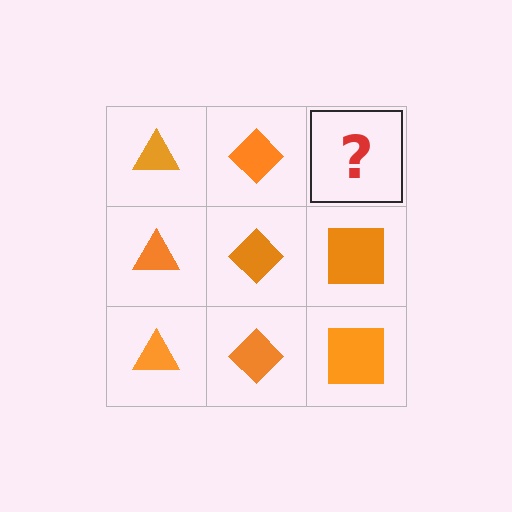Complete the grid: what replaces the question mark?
The question mark should be replaced with an orange square.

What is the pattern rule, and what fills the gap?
The rule is that each column has a consistent shape. The gap should be filled with an orange square.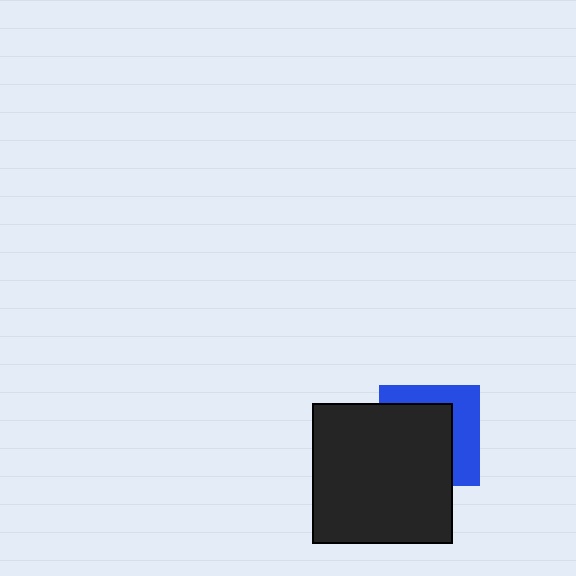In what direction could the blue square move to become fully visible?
The blue square could move toward the upper-right. That would shift it out from behind the black square entirely.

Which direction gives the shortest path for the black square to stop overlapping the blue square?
Moving toward the lower-left gives the shortest separation.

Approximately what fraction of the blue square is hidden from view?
Roughly 61% of the blue square is hidden behind the black square.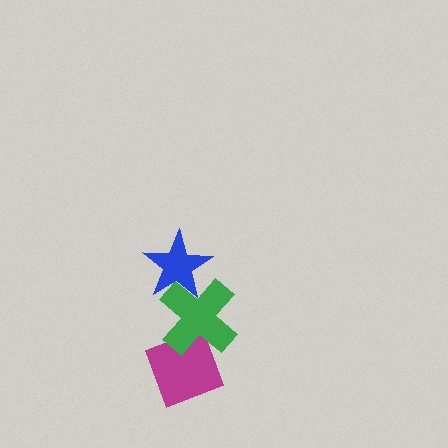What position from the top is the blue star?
The blue star is 1st from the top.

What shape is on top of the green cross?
The blue star is on top of the green cross.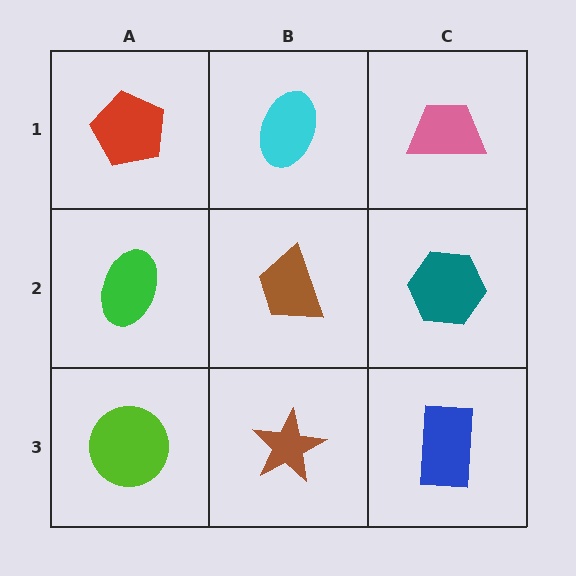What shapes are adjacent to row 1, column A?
A green ellipse (row 2, column A), a cyan ellipse (row 1, column B).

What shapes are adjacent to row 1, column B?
A brown trapezoid (row 2, column B), a red pentagon (row 1, column A), a pink trapezoid (row 1, column C).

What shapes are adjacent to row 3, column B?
A brown trapezoid (row 2, column B), a lime circle (row 3, column A), a blue rectangle (row 3, column C).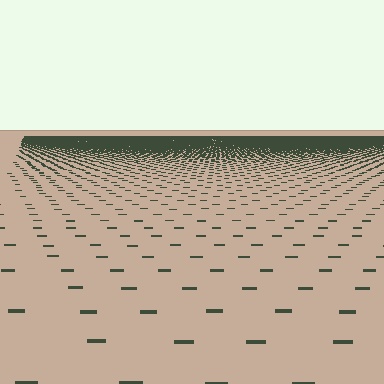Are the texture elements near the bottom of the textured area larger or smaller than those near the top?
Larger. Near the bottom, elements are closer to the viewer and appear at a bigger on-screen size.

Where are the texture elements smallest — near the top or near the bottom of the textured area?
Near the top.